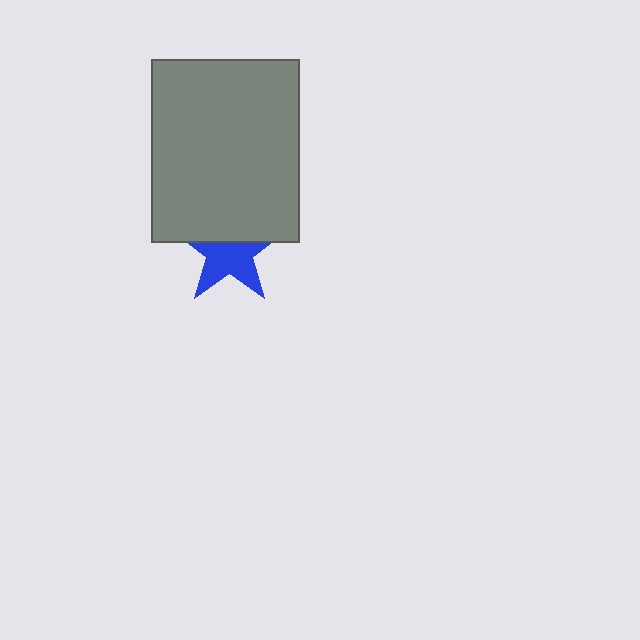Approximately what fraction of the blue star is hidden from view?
Roughly 42% of the blue star is hidden behind the gray rectangle.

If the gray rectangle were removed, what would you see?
You would see the complete blue star.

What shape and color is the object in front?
The object in front is a gray rectangle.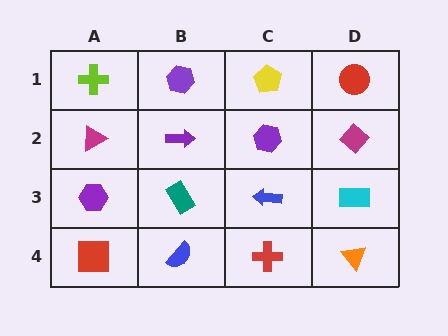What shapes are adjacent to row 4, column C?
A blue arrow (row 3, column C), a blue semicircle (row 4, column B), an orange triangle (row 4, column D).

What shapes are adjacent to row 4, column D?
A cyan rectangle (row 3, column D), a red cross (row 4, column C).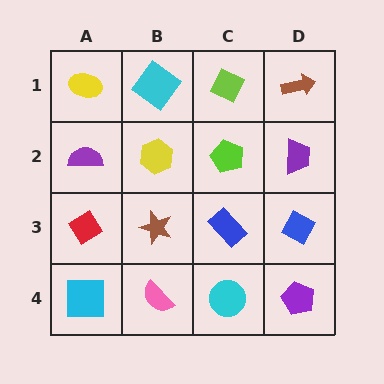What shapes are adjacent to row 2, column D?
A brown arrow (row 1, column D), a blue diamond (row 3, column D), a lime pentagon (row 2, column C).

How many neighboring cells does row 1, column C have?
3.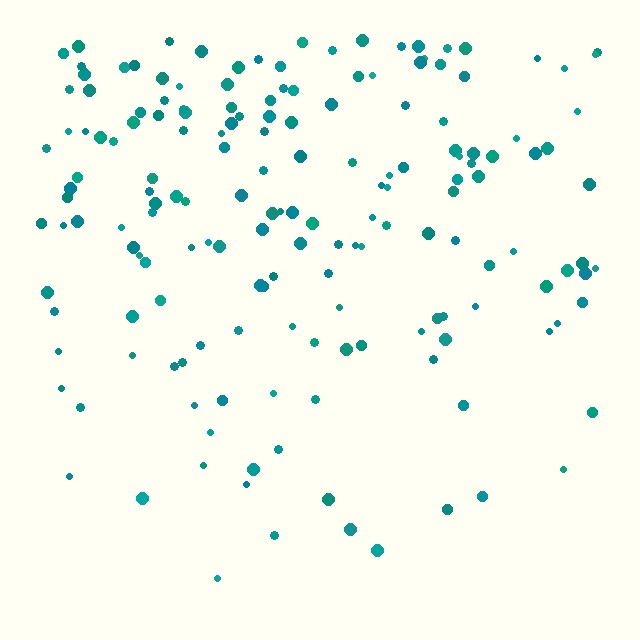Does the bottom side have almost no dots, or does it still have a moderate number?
Still a moderate number, just noticeably fewer than the top.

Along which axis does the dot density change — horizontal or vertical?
Vertical.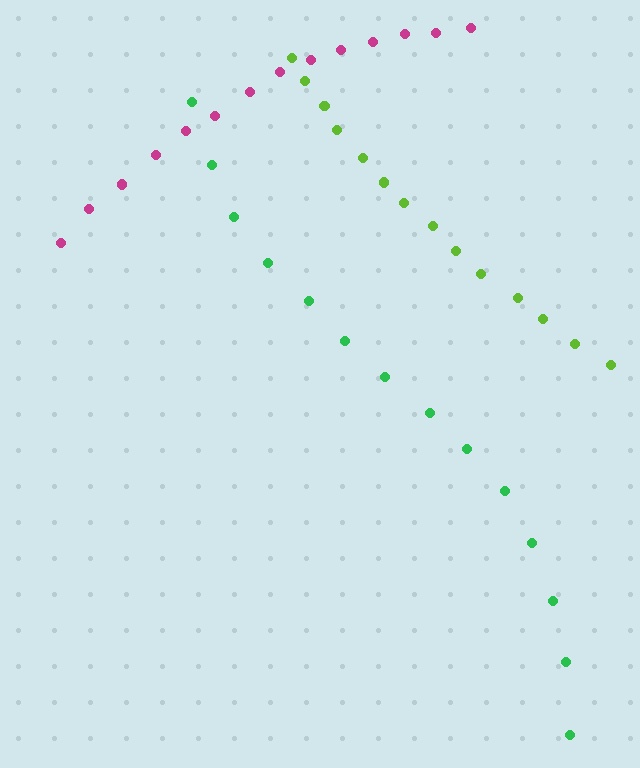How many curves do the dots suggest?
There are 3 distinct paths.